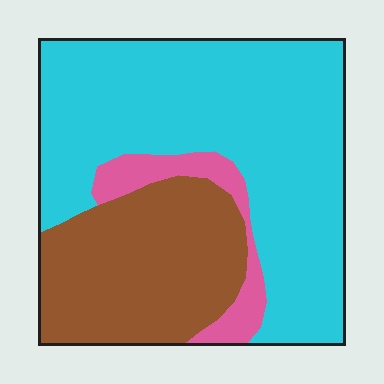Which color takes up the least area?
Pink, at roughly 10%.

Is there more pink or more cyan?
Cyan.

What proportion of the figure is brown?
Brown takes up about one third (1/3) of the figure.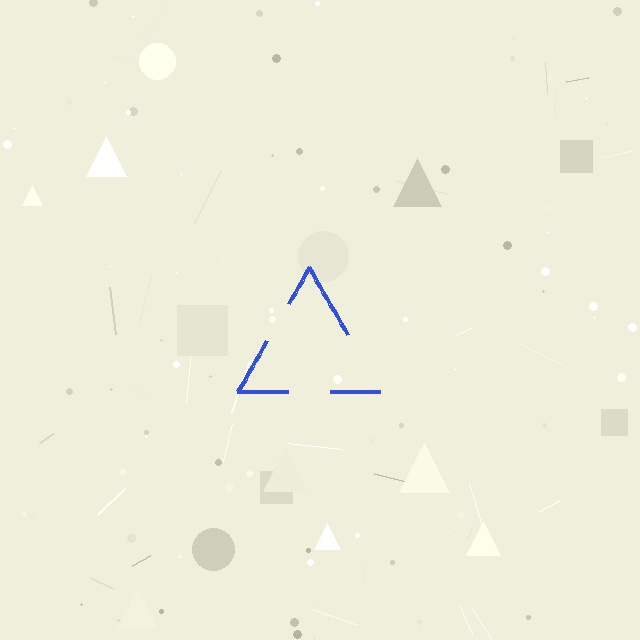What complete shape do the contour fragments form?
The contour fragments form a triangle.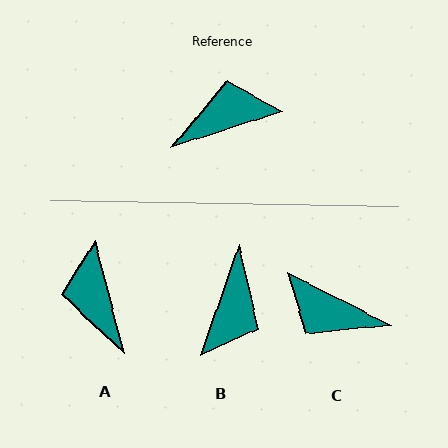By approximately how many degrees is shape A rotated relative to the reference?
Approximately 87 degrees counter-clockwise.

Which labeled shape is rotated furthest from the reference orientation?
C, about 136 degrees away.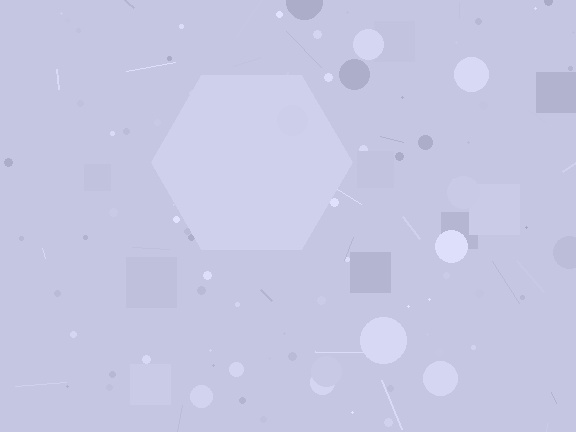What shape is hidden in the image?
A hexagon is hidden in the image.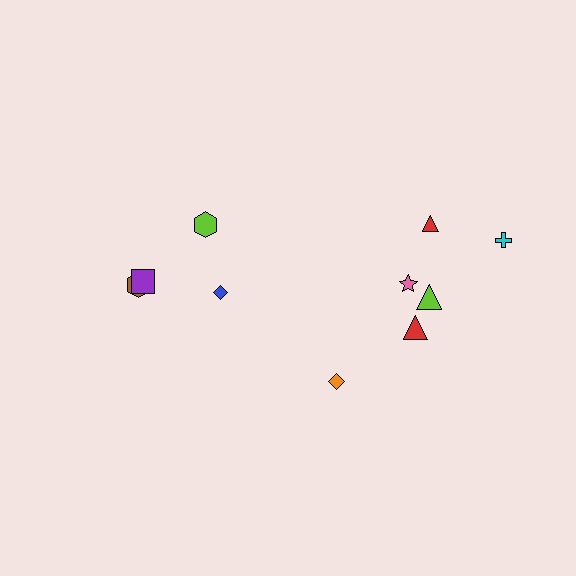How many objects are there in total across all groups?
There are 10 objects.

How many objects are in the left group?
There are 4 objects.